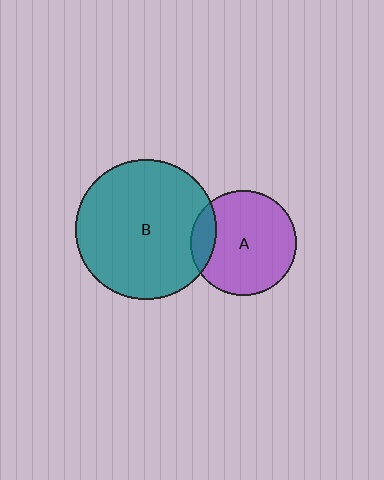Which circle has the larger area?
Circle B (teal).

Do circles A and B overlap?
Yes.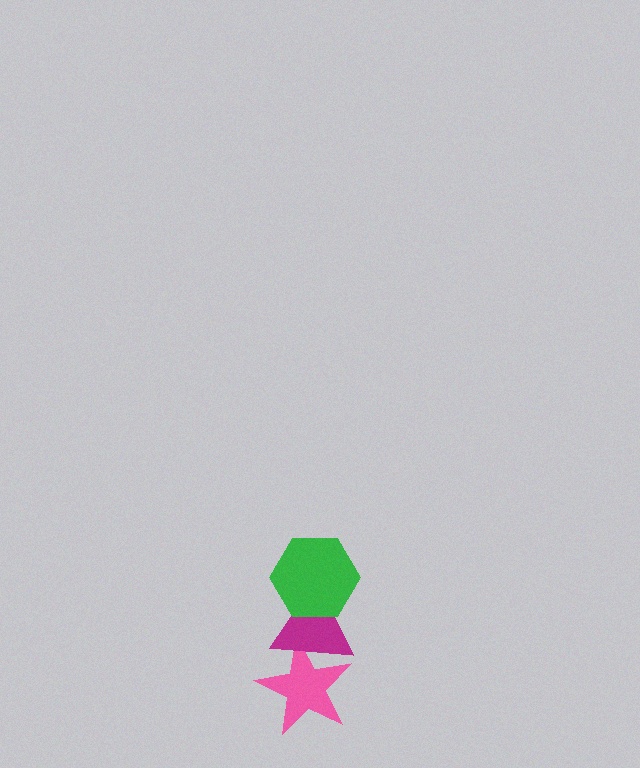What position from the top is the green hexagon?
The green hexagon is 1st from the top.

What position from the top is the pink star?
The pink star is 3rd from the top.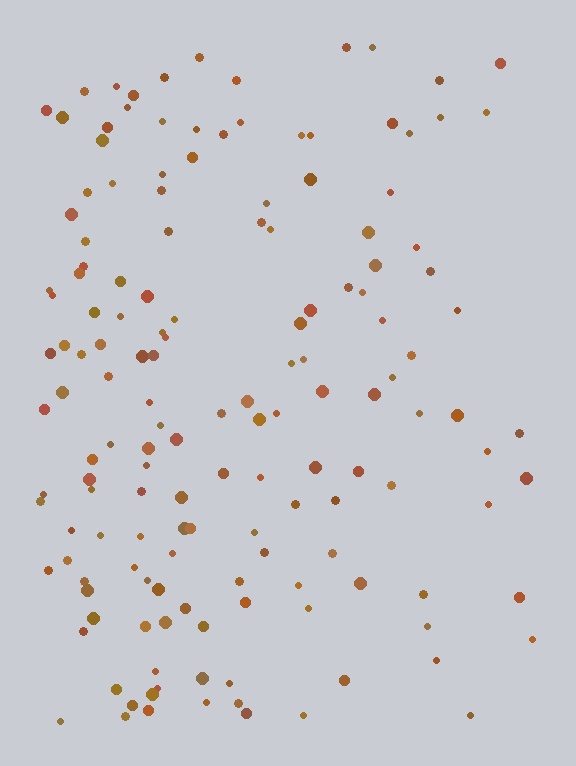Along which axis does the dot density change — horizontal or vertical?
Horizontal.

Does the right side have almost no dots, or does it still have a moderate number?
Still a moderate number, just noticeably fewer than the left.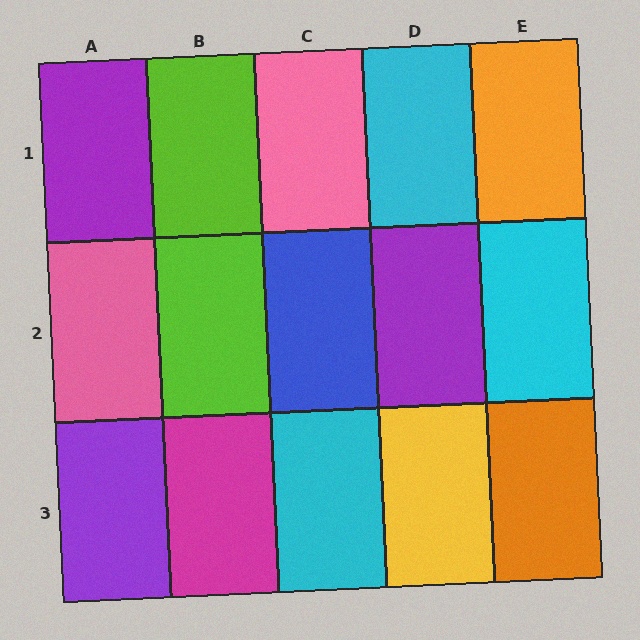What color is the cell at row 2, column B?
Lime.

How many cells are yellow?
1 cell is yellow.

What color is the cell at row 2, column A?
Pink.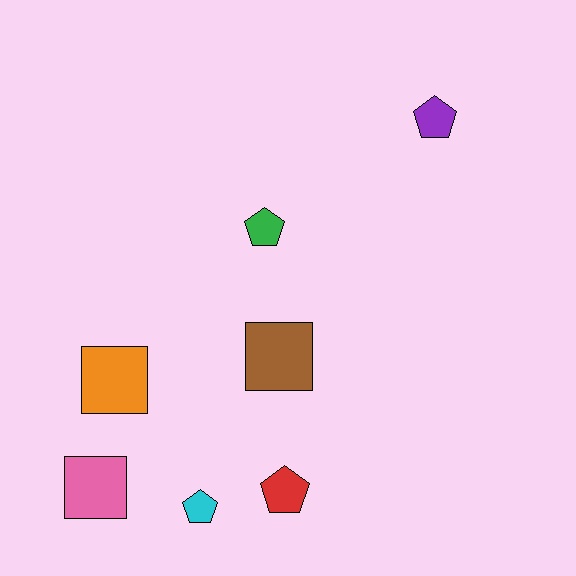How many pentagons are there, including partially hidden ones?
There are 4 pentagons.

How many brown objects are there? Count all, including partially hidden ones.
There is 1 brown object.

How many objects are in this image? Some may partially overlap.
There are 7 objects.